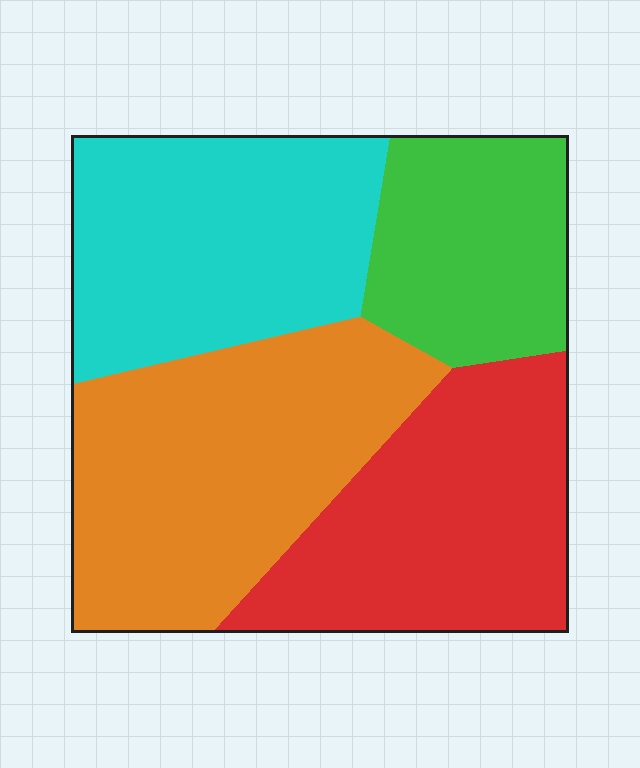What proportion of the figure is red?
Red covers roughly 25% of the figure.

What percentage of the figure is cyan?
Cyan covers 26% of the figure.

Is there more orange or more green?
Orange.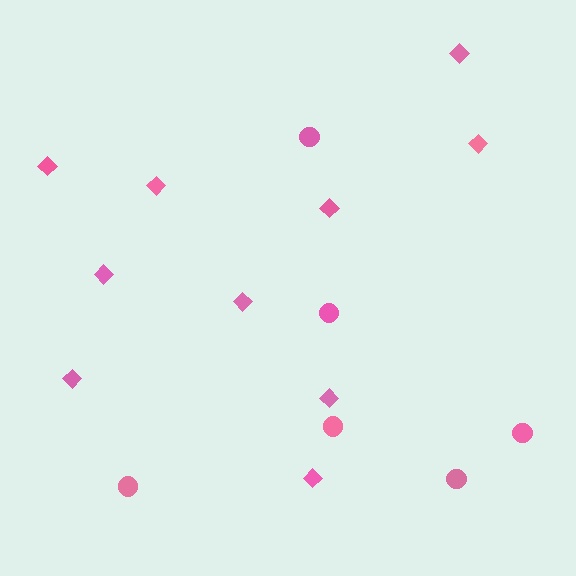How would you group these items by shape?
There are 2 groups: one group of circles (6) and one group of diamonds (10).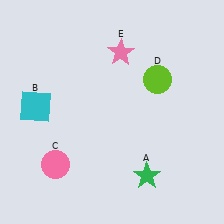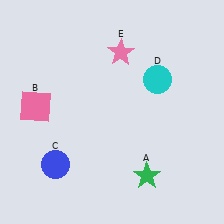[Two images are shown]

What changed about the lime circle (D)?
In Image 1, D is lime. In Image 2, it changed to cyan.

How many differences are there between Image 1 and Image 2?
There are 3 differences between the two images.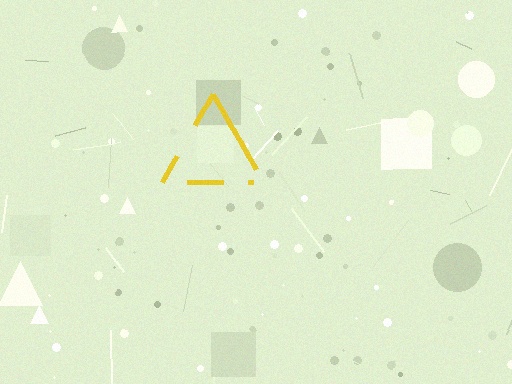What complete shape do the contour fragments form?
The contour fragments form a triangle.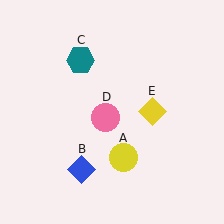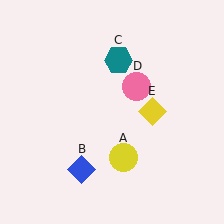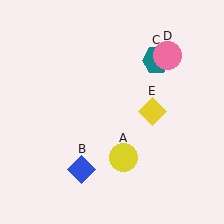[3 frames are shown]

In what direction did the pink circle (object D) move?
The pink circle (object D) moved up and to the right.